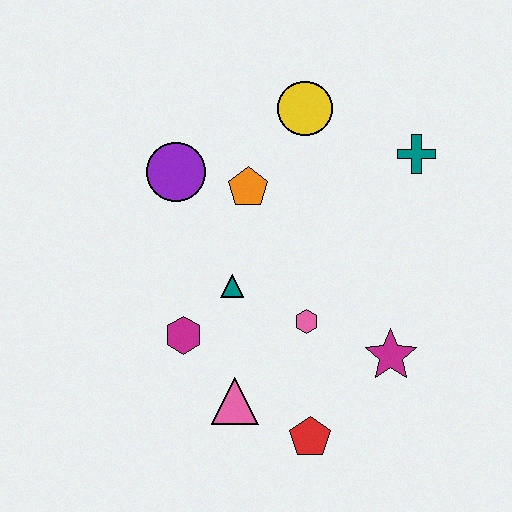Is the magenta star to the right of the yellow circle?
Yes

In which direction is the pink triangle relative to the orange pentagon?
The pink triangle is below the orange pentagon.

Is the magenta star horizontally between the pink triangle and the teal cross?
Yes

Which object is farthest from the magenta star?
The purple circle is farthest from the magenta star.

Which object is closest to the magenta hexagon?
The teal triangle is closest to the magenta hexagon.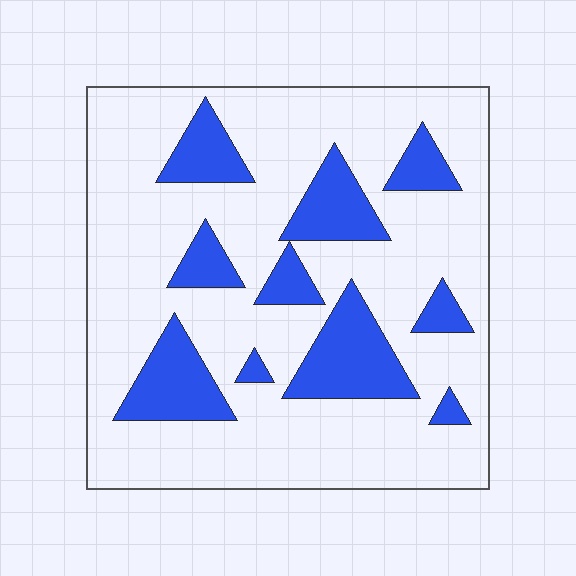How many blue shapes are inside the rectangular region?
10.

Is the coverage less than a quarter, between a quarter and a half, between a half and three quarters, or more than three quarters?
Less than a quarter.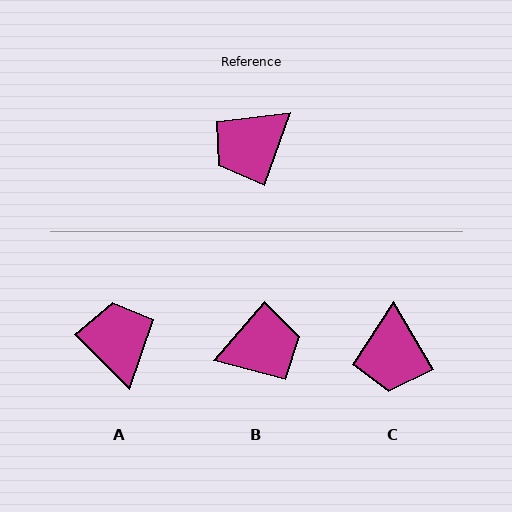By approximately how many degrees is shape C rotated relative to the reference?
Approximately 50 degrees counter-clockwise.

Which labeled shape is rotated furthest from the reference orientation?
B, about 159 degrees away.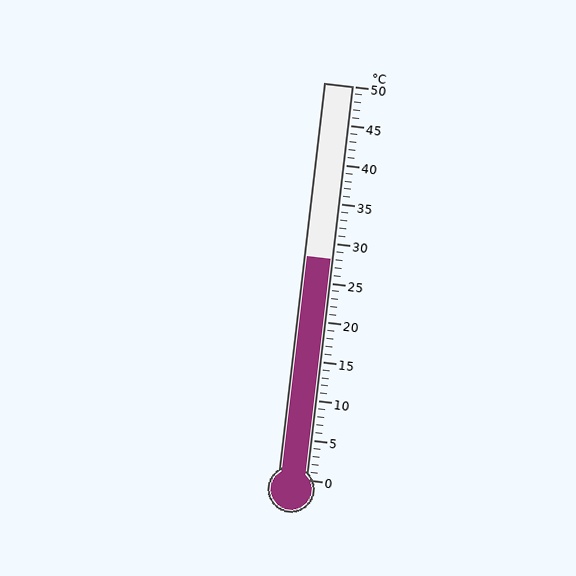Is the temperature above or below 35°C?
The temperature is below 35°C.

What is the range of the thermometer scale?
The thermometer scale ranges from 0°C to 50°C.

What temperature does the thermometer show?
The thermometer shows approximately 28°C.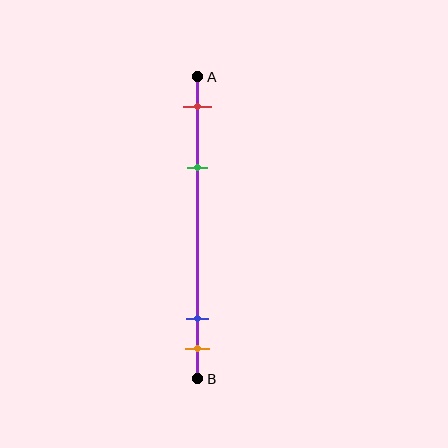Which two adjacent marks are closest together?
The blue and orange marks are the closest adjacent pair.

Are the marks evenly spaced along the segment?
No, the marks are not evenly spaced.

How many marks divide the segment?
There are 4 marks dividing the segment.